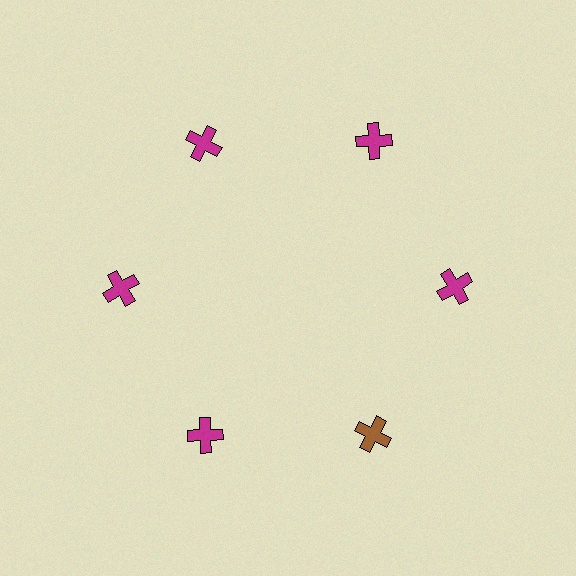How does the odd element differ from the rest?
It has a different color: brown instead of magenta.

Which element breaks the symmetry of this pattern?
The brown cross at roughly the 5 o'clock position breaks the symmetry. All other shapes are magenta crosses.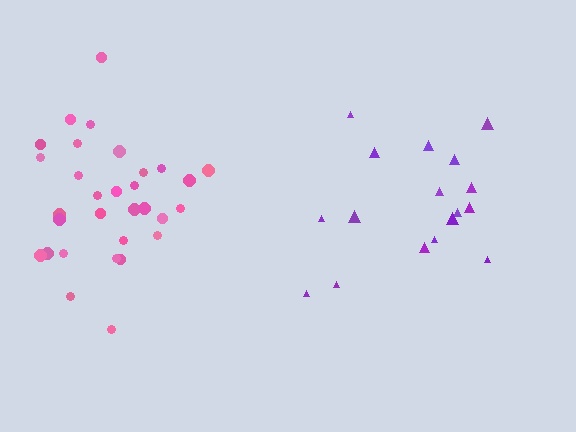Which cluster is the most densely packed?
Pink.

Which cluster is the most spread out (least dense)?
Purple.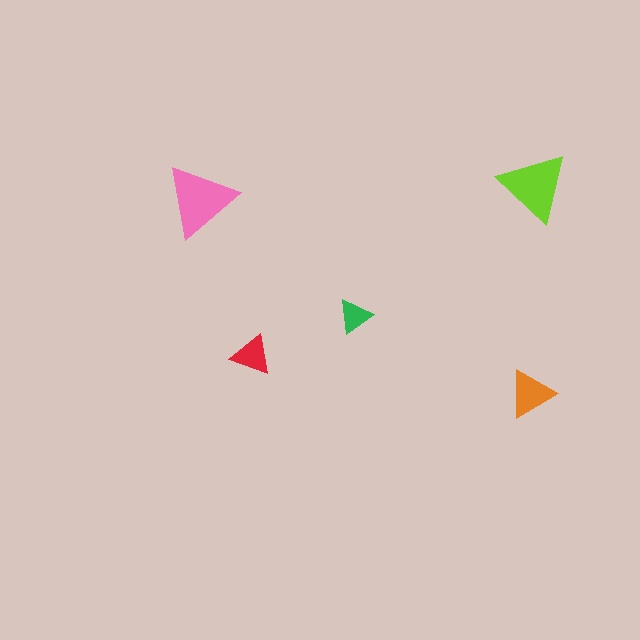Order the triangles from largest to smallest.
the pink one, the lime one, the orange one, the red one, the green one.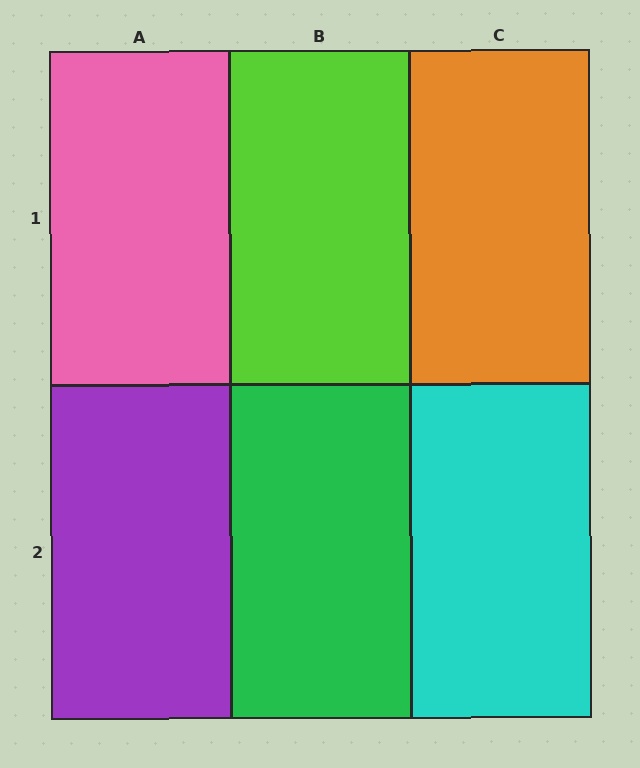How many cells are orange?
1 cell is orange.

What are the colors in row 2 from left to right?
Purple, green, cyan.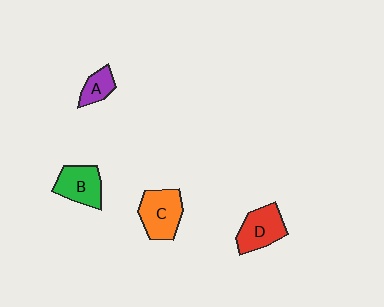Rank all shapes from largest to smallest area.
From largest to smallest: C (orange), D (red), B (green), A (purple).